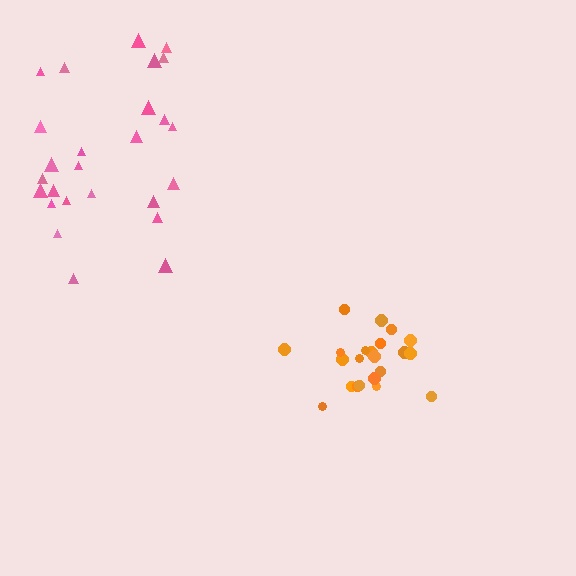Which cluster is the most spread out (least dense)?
Pink.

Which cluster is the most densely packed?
Orange.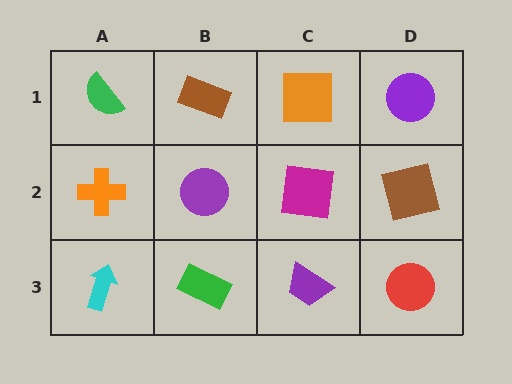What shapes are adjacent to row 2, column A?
A green semicircle (row 1, column A), a cyan arrow (row 3, column A), a purple circle (row 2, column B).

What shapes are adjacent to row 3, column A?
An orange cross (row 2, column A), a green rectangle (row 3, column B).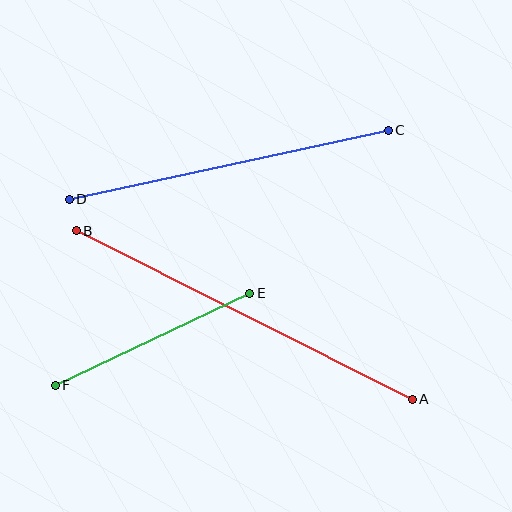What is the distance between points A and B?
The distance is approximately 376 pixels.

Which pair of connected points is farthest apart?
Points A and B are farthest apart.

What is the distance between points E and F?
The distance is approximately 215 pixels.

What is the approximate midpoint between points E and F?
The midpoint is at approximately (152, 339) pixels.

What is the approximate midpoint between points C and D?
The midpoint is at approximately (229, 165) pixels.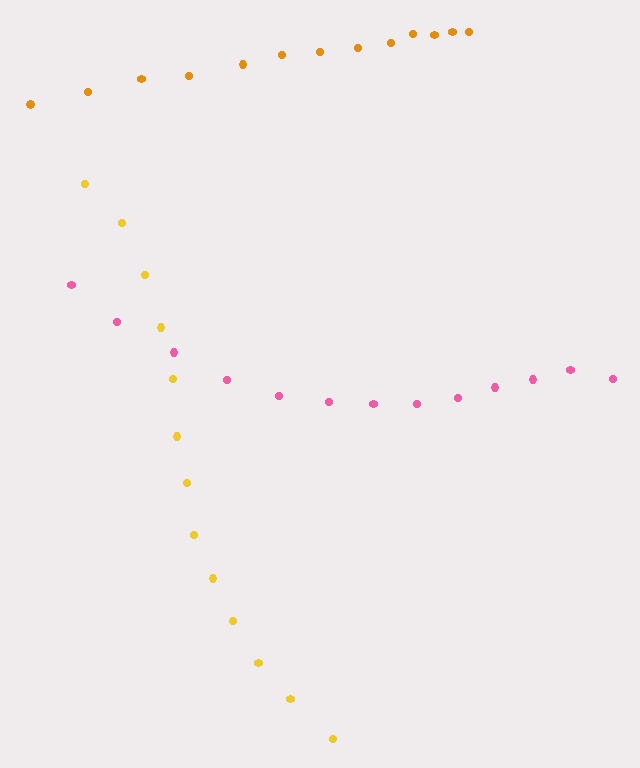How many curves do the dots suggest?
There are 3 distinct paths.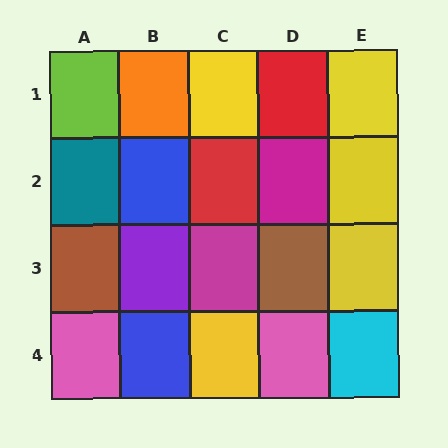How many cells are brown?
2 cells are brown.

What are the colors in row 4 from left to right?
Pink, blue, yellow, pink, cyan.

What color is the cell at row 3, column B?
Purple.